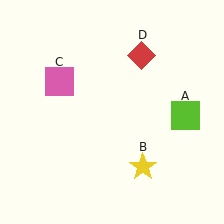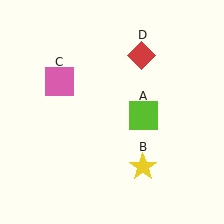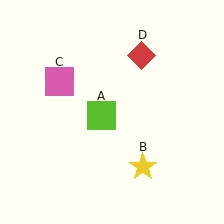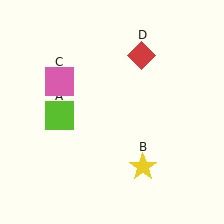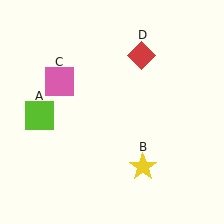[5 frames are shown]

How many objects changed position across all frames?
1 object changed position: lime square (object A).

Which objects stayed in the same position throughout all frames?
Yellow star (object B) and pink square (object C) and red diamond (object D) remained stationary.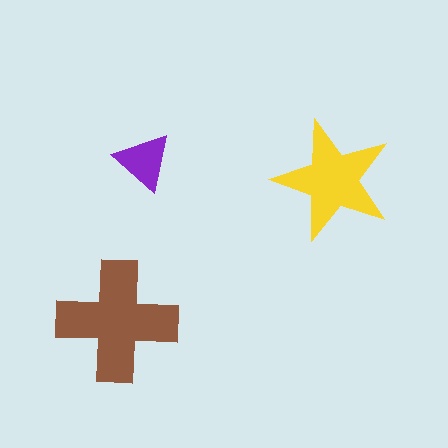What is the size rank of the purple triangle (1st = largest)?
3rd.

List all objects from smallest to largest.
The purple triangle, the yellow star, the brown cross.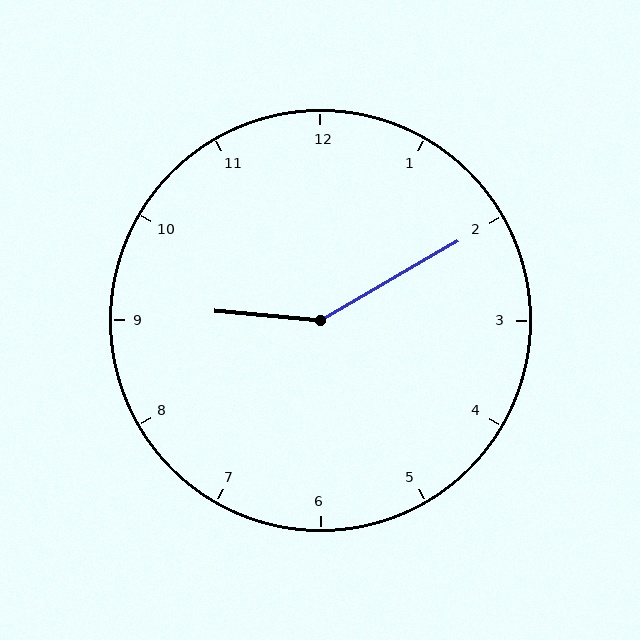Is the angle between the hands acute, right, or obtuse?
It is obtuse.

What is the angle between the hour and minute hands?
Approximately 145 degrees.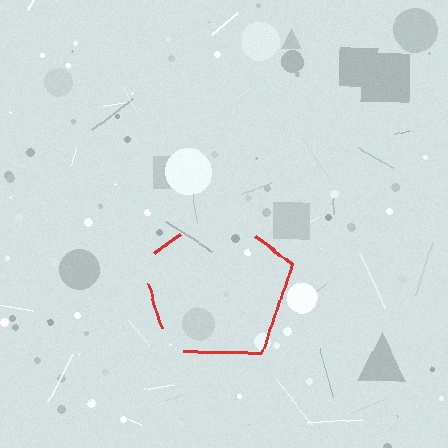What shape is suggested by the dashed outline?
The dashed outline suggests a pentagon.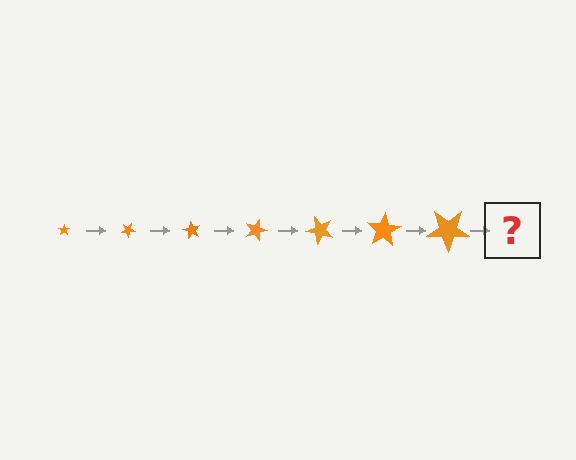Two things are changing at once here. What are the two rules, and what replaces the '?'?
The two rules are that the star grows larger each step and it rotates 30 degrees each step. The '?' should be a star, larger than the previous one and rotated 210 degrees from the start.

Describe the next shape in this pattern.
It should be a star, larger than the previous one and rotated 210 degrees from the start.